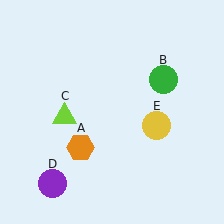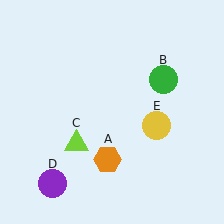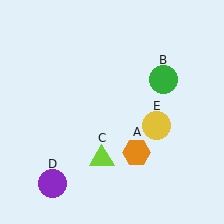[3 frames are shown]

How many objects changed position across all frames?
2 objects changed position: orange hexagon (object A), lime triangle (object C).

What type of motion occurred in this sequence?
The orange hexagon (object A), lime triangle (object C) rotated counterclockwise around the center of the scene.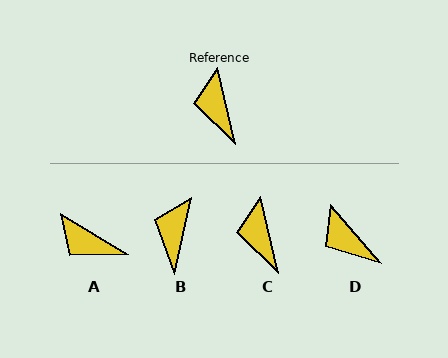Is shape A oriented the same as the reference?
No, it is off by about 46 degrees.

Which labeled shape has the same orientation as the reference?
C.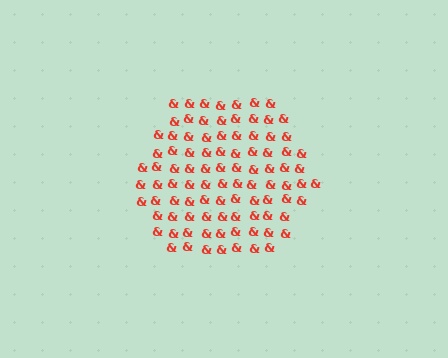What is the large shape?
The large shape is a hexagon.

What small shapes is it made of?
It is made of small ampersands.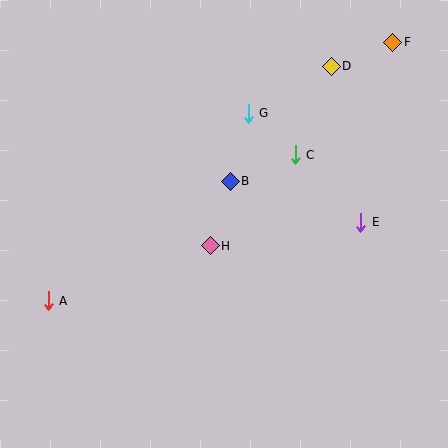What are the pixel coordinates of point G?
Point G is at (248, 113).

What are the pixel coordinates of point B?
Point B is at (230, 181).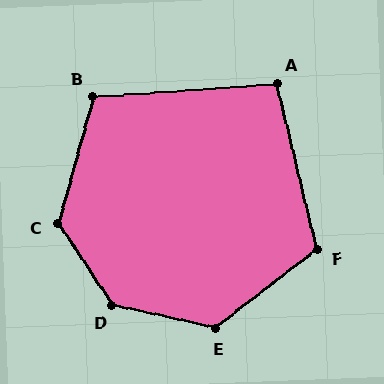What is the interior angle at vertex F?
Approximately 114 degrees (obtuse).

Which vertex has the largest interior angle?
D, at approximately 137 degrees.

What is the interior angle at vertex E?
Approximately 130 degrees (obtuse).